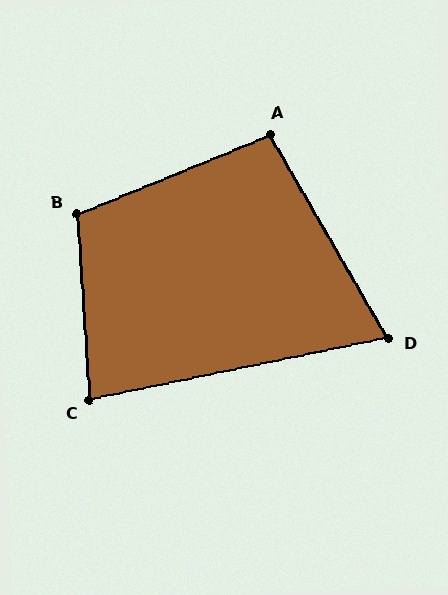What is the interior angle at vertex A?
Approximately 98 degrees (obtuse).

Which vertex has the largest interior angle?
B, at approximately 108 degrees.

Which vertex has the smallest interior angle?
D, at approximately 72 degrees.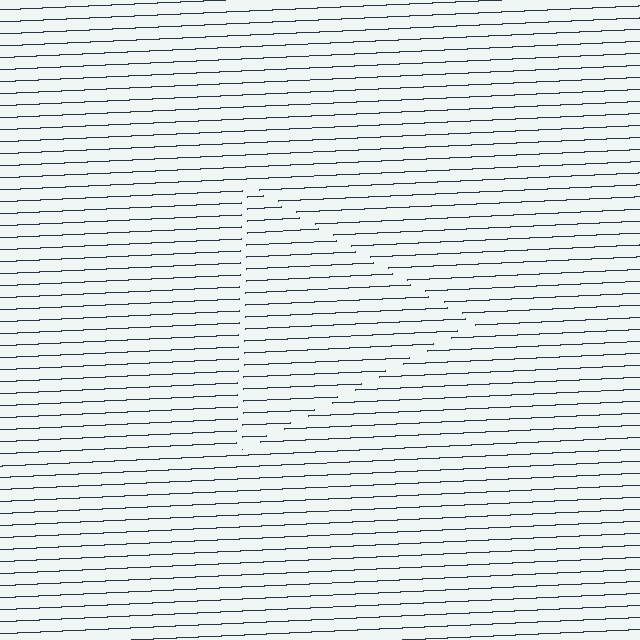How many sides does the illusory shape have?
3 sides — the line-ends trace a triangle.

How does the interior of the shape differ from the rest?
The interior of the shape contains the same grating, shifted by half a period — the contour is defined by the phase discontinuity where line-ends from the inner and outer gratings abut.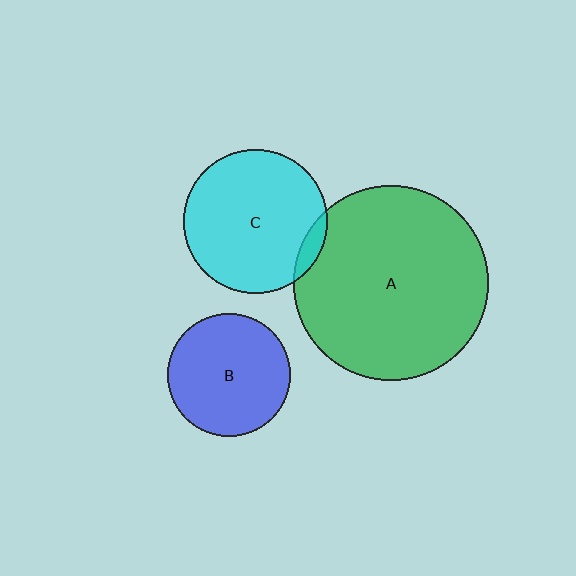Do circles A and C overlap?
Yes.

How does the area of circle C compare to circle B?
Approximately 1.4 times.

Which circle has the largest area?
Circle A (green).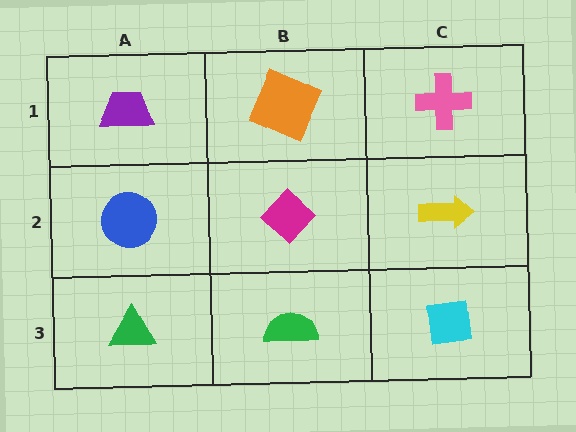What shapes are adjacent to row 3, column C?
A yellow arrow (row 2, column C), a green semicircle (row 3, column B).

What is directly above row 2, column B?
An orange square.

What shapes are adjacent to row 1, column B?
A magenta diamond (row 2, column B), a purple trapezoid (row 1, column A), a pink cross (row 1, column C).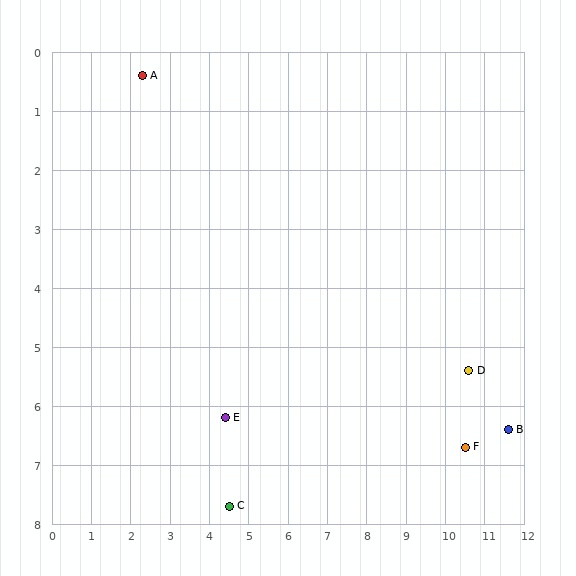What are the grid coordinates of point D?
Point D is at approximately (10.6, 5.4).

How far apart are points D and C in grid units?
Points D and C are about 6.5 grid units apart.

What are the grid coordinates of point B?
Point B is at approximately (11.6, 6.4).